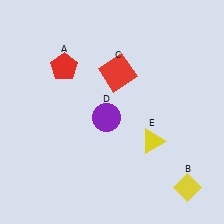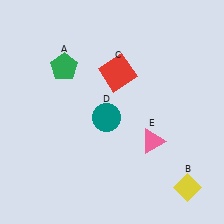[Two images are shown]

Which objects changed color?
A changed from red to green. D changed from purple to teal. E changed from yellow to pink.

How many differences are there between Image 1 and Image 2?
There are 3 differences between the two images.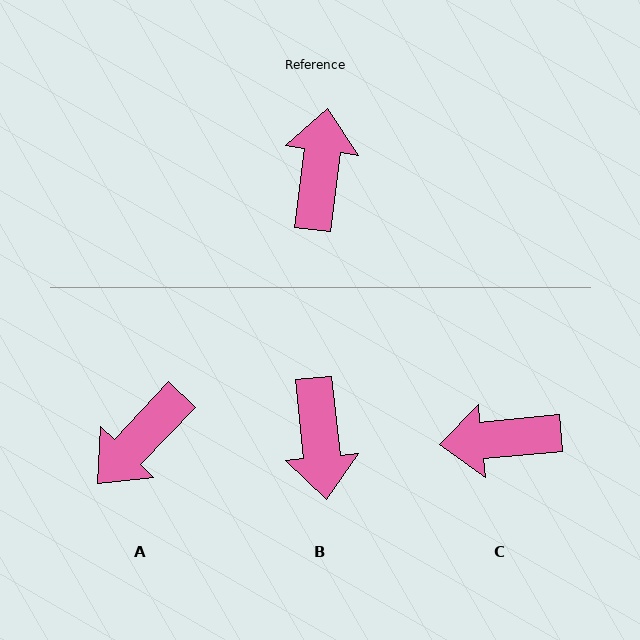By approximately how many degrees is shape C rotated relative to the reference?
Approximately 103 degrees counter-clockwise.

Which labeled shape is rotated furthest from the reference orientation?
B, about 167 degrees away.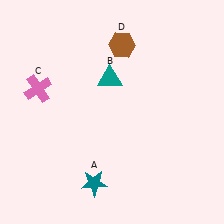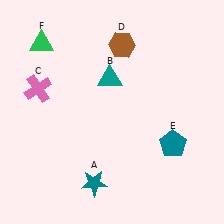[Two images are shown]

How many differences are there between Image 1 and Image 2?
There are 2 differences between the two images.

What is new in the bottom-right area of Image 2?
A teal pentagon (E) was added in the bottom-right area of Image 2.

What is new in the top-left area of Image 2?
A green triangle (F) was added in the top-left area of Image 2.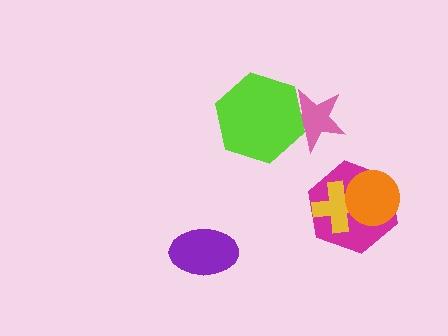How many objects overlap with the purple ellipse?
0 objects overlap with the purple ellipse.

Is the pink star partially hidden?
Yes, it is partially covered by another shape.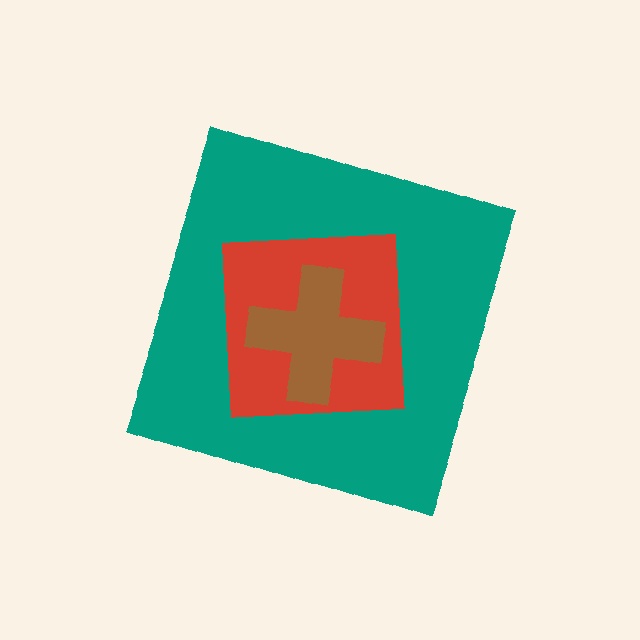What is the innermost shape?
The brown cross.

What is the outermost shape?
The teal diamond.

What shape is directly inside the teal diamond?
The red square.